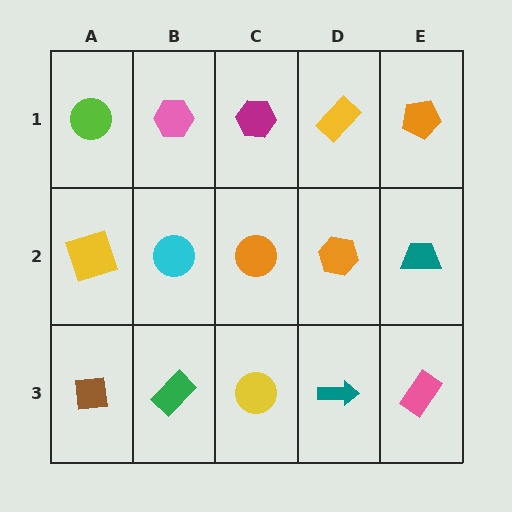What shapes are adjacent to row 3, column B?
A cyan circle (row 2, column B), a brown square (row 3, column A), a yellow circle (row 3, column C).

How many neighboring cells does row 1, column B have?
3.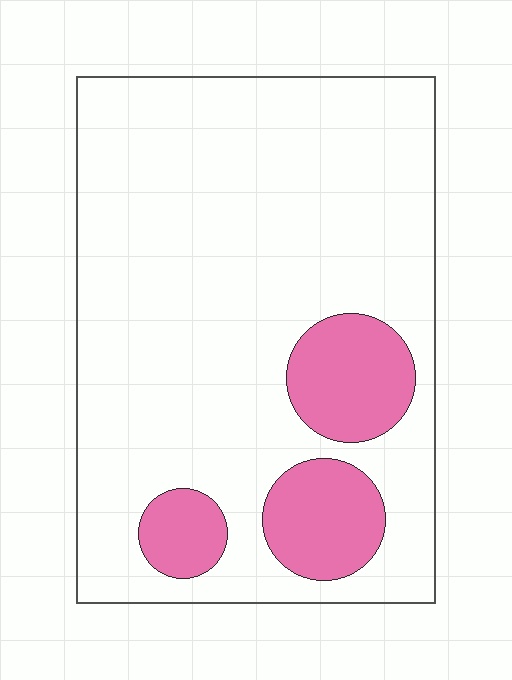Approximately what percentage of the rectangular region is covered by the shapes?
Approximately 15%.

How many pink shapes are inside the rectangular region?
3.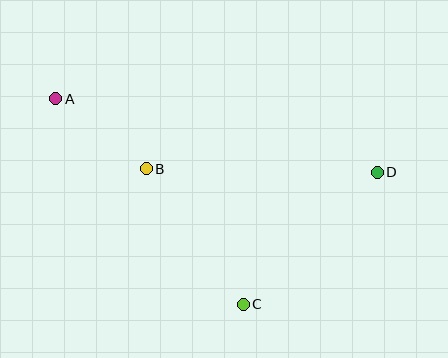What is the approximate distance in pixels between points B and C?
The distance between B and C is approximately 167 pixels.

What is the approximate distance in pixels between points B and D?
The distance between B and D is approximately 231 pixels.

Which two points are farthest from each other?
Points A and D are farthest from each other.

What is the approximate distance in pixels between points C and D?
The distance between C and D is approximately 188 pixels.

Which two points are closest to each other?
Points A and B are closest to each other.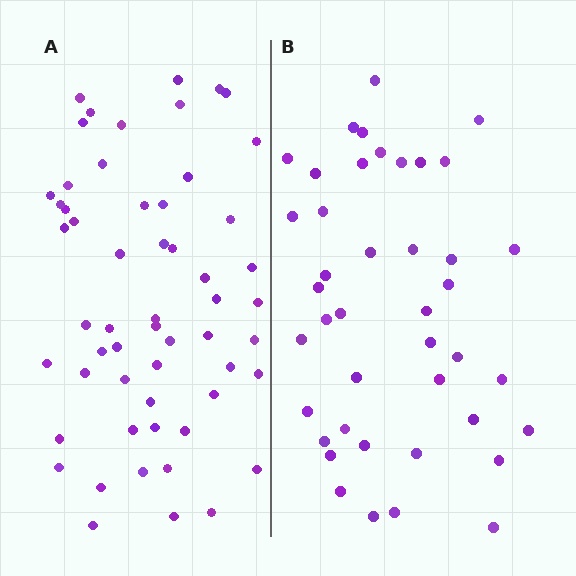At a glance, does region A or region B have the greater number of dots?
Region A (the left region) has more dots.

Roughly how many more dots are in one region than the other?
Region A has approximately 15 more dots than region B.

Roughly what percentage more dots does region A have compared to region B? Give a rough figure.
About 35% more.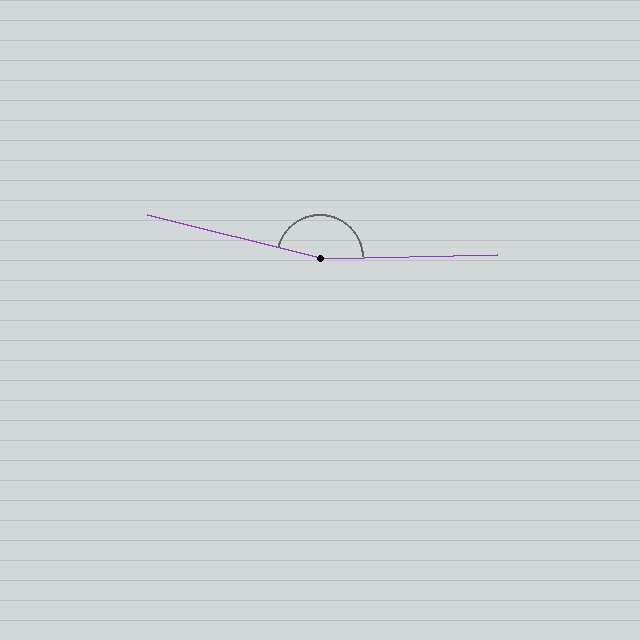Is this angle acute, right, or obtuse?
It is obtuse.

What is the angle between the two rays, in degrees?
Approximately 165 degrees.